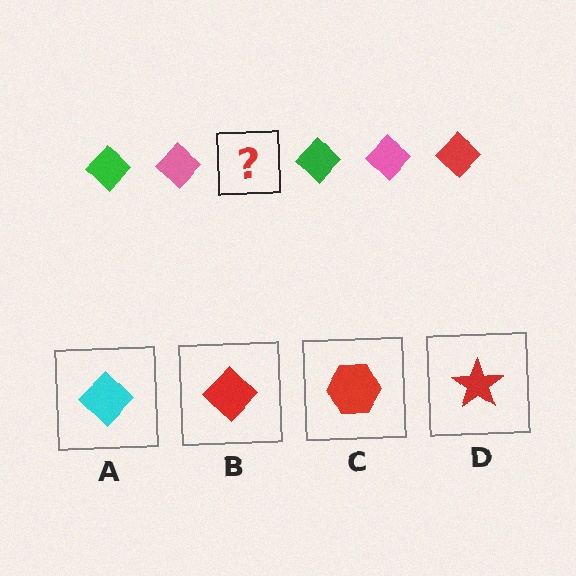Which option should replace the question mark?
Option B.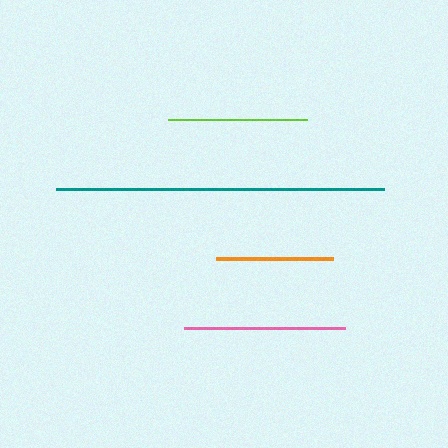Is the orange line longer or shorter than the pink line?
The pink line is longer than the orange line.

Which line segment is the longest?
The teal line is the longest at approximately 328 pixels.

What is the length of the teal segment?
The teal segment is approximately 328 pixels long.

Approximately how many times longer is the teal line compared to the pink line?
The teal line is approximately 2.0 times the length of the pink line.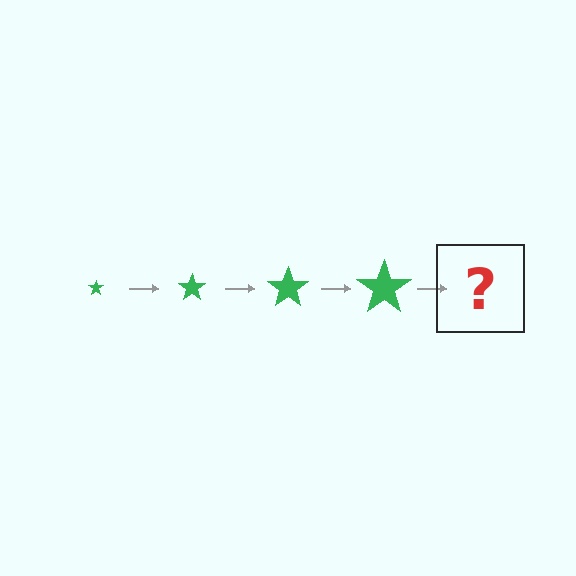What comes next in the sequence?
The next element should be a green star, larger than the previous one.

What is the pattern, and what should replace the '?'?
The pattern is that the star gets progressively larger each step. The '?' should be a green star, larger than the previous one.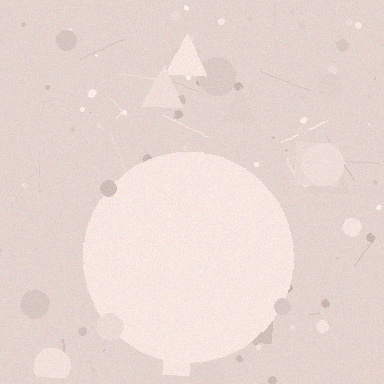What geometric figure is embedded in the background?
A circle is embedded in the background.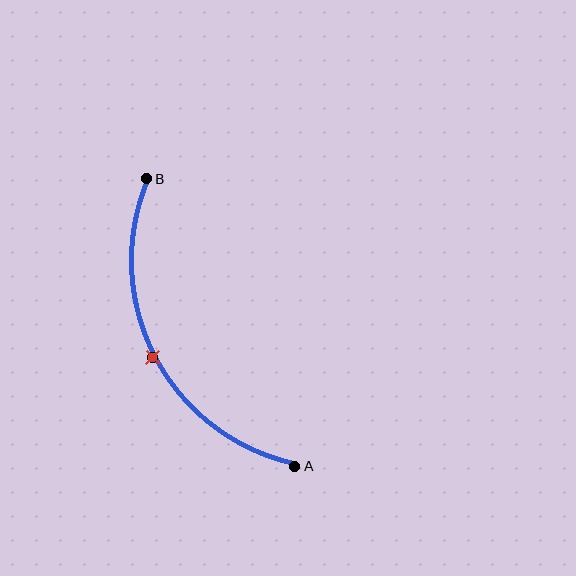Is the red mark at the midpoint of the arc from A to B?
Yes. The red mark lies on the arc at equal arc-length from both A and B — it is the arc midpoint.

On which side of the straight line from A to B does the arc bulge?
The arc bulges to the left of the straight line connecting A and B.